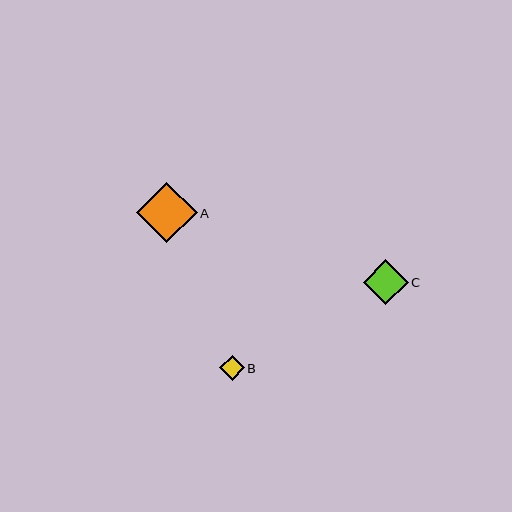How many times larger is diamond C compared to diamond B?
Diamond C is approximately 1.8 times the size of diamond B.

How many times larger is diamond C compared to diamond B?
Diamond C is approximately 1.8 times the size of diamond B.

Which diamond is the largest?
Diamond A is the largest with a size of approximately 61 pixels.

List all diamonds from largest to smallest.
From largest to smallest: A, C, B.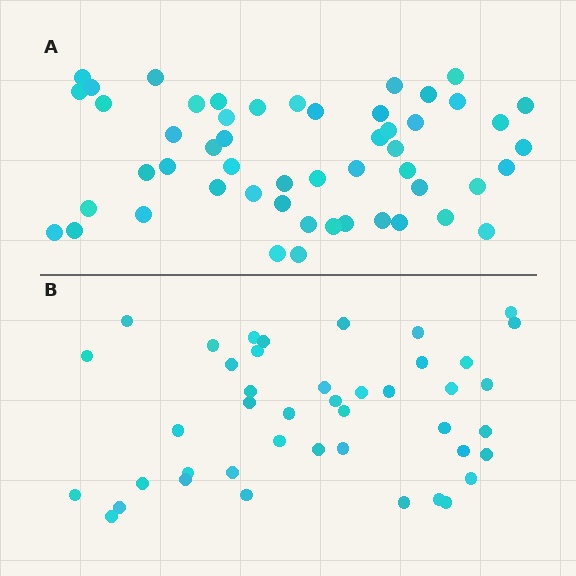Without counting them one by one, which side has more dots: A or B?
Region A (the top region) has more dots.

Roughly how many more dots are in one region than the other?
Region A has roughly 8 or so more dots than region B.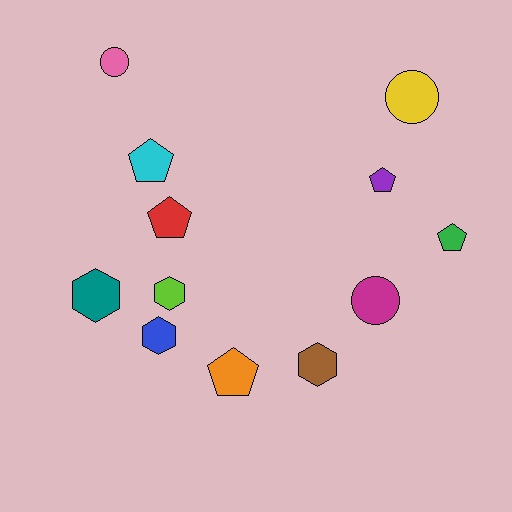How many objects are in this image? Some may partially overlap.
There are 12 objects.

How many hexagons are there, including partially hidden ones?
There are 4 hexagons.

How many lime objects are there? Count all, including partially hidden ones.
There is 1 lime object.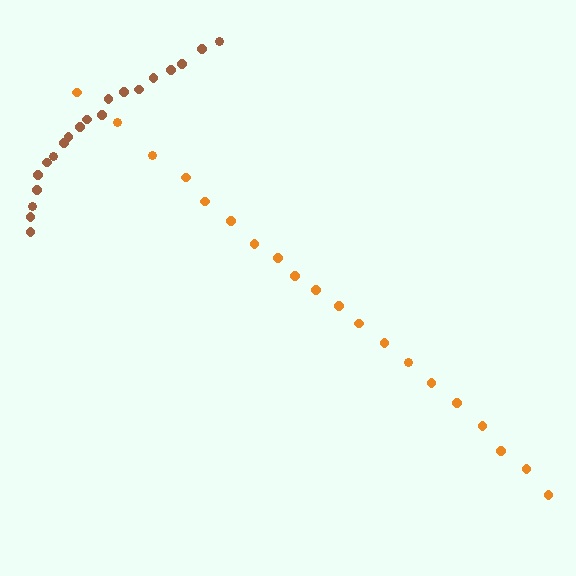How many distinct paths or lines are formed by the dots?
There are 2 distinct paths.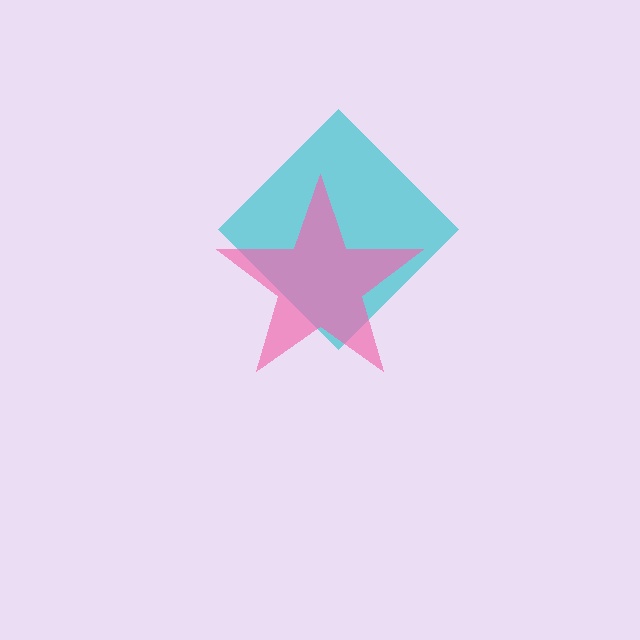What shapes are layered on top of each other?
The layered shapes are: a cyan diamond, a pink star.